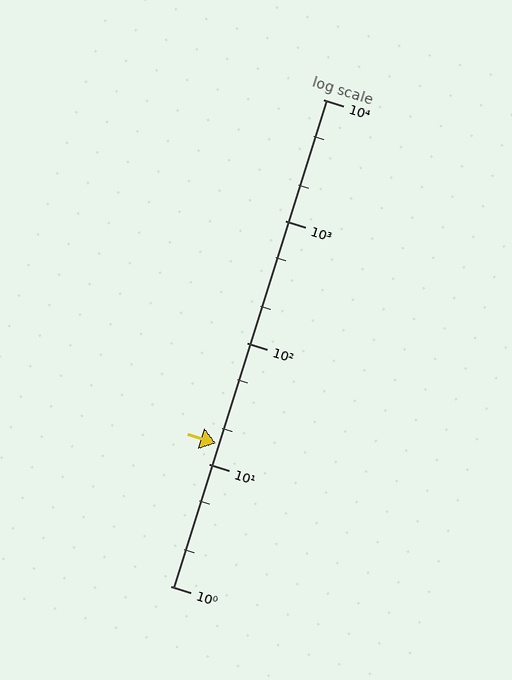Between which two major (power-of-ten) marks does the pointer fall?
The pointer is between 10 and 100.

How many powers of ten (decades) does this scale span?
The scale spans 4 decades, from 1 to 10000.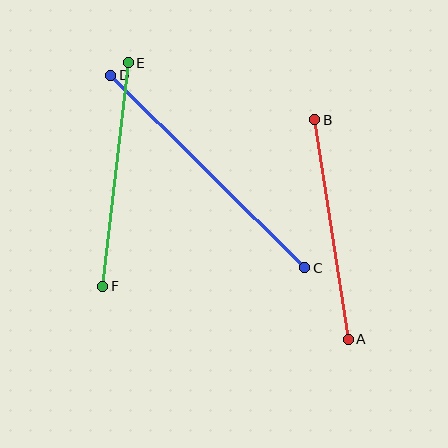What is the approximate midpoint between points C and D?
The midpoint is at approximately (208, 172) pixels.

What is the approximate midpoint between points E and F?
The midpoint is at approximately (115, 175) pixels.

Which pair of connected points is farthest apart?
Points C and D are farthest apart.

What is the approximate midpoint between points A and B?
The midpoint is at approximately (331, 229) pixels.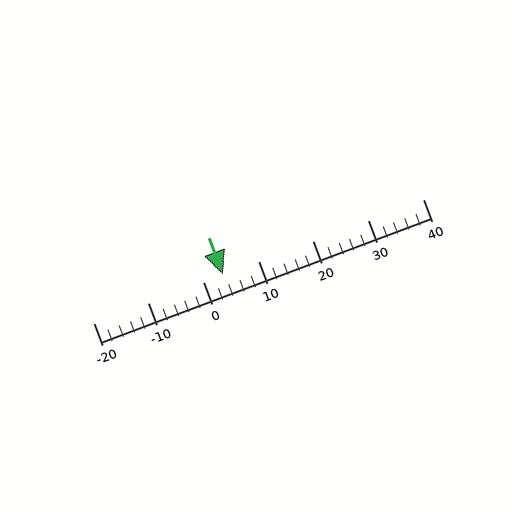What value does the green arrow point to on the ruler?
The green arrow points to approximately 4.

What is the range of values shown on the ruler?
The ruler shows values from -20 to 40.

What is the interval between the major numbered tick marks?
The major tick marks are spaced 10 units apart.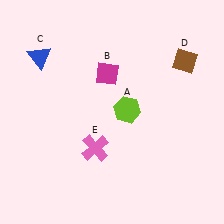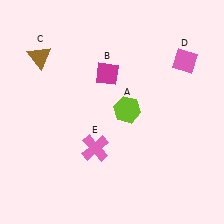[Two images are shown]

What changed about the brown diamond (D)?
In Image 1, D is brown. In Image 2, it changed to pink.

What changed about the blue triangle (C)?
In Image 1, C is blue. In Image 2, it changed to brown.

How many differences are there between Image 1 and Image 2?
There are 2 differences between the two images.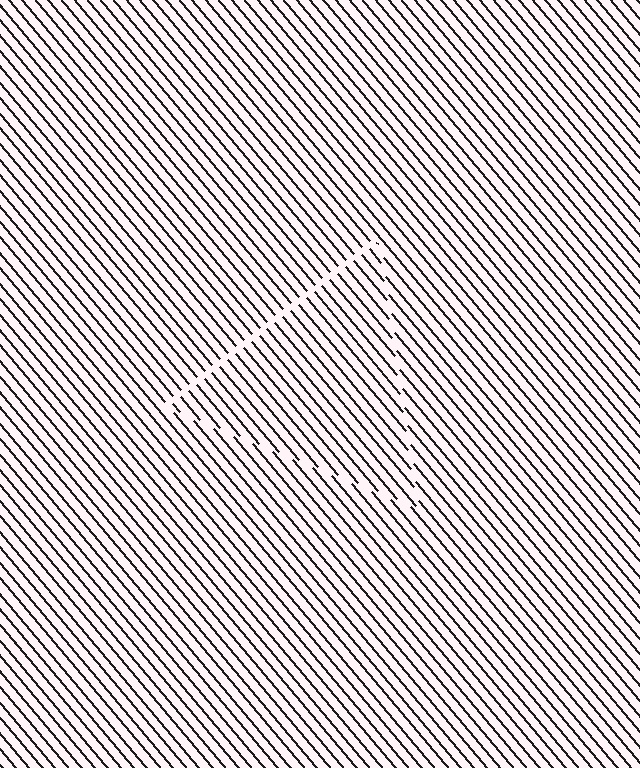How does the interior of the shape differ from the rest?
The interior of the shape contains the same grating, shifted by half a period — the contour is defined by the phase discontinuity where line-ends from the inner and outer gratings abut.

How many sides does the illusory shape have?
3 sides — the line-ends trace a triangle.